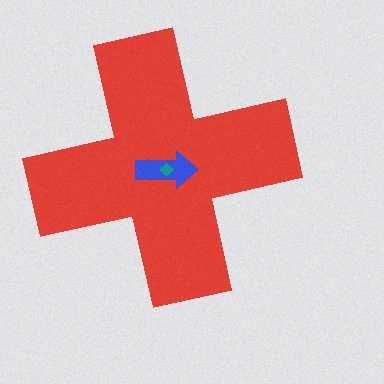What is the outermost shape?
The red cross.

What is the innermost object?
The teal diamond.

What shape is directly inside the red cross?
The blue arrow.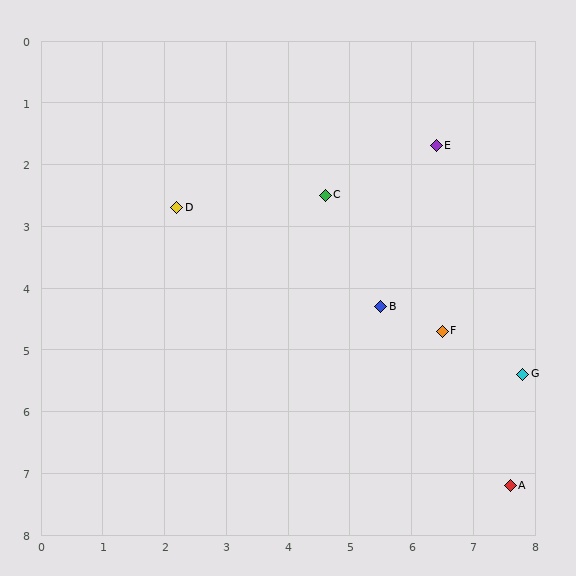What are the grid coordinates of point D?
Point D is at approximately (2.2, 2.7).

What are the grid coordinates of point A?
Point A is at approximately (7.6, 7.2).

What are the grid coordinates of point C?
Point C is at approximately (4.6, 2.5).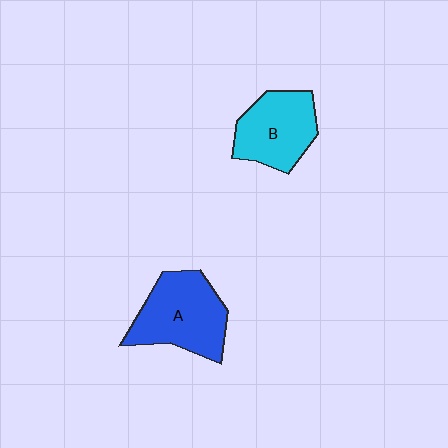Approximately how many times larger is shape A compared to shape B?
Approximately 1.2 times.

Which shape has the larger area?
Shape A (blue).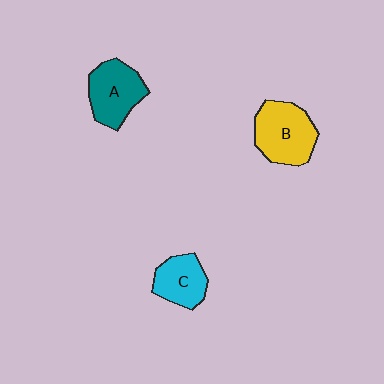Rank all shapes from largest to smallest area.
From largest to smallest: B (yellow), A (teal), C (cyan).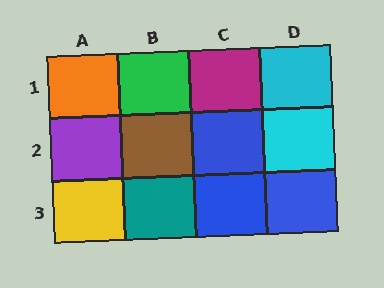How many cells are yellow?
1 cell is yellow.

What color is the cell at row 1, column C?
Magenta.